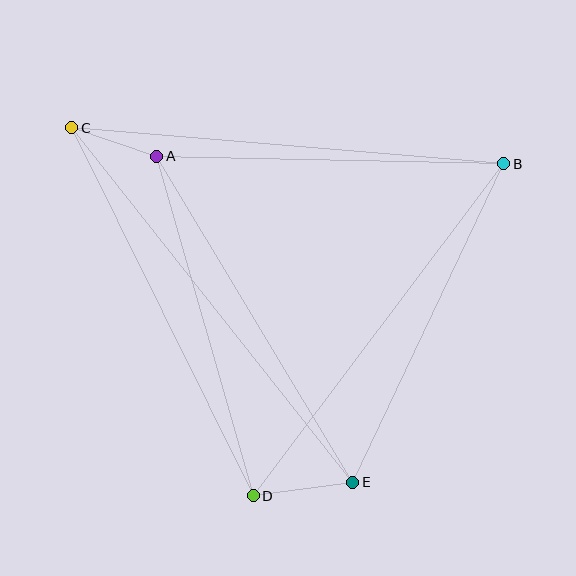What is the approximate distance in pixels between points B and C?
The distance between B and C is approximately 434 pixels.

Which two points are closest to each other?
Points A and C are closest to each other.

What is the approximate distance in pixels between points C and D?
The distance between C and D is approximately 410 pixels.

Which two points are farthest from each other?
Points C and E are farthest from each other.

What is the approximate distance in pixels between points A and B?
The distance between A and B is approximately 347 pixels.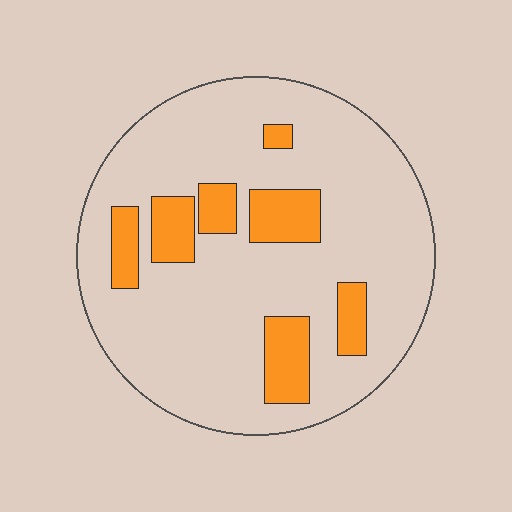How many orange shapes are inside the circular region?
7.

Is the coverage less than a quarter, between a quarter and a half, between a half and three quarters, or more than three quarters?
Less than a quarter.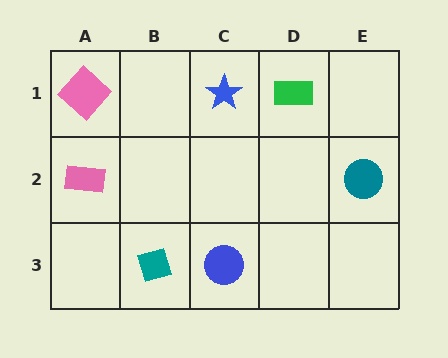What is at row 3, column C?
A blue circle.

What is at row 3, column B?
A teal diamond.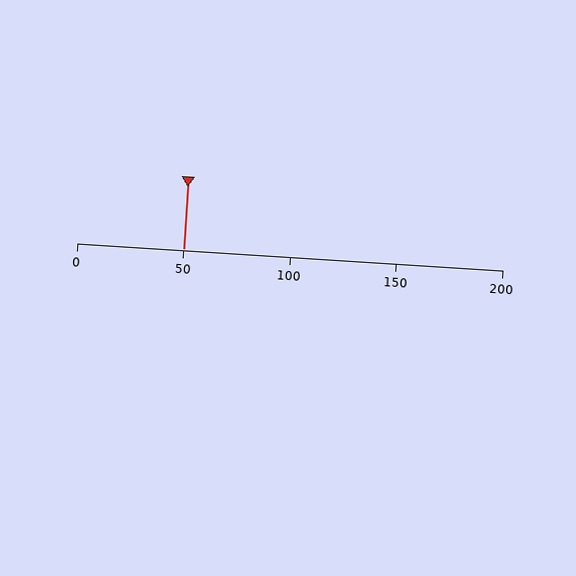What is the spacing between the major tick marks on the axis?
The major ticks are spaced 50 apart.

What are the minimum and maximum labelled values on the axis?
The axis runs from 0 to 200.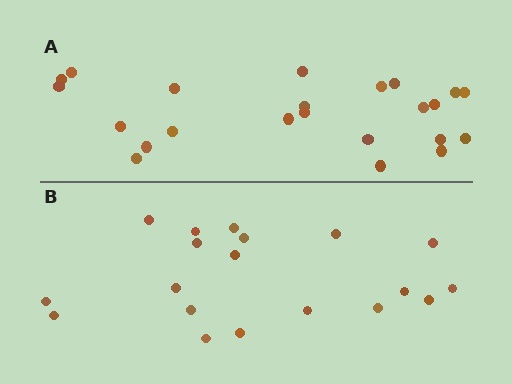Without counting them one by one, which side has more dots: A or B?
Region A (the top region) has more dots.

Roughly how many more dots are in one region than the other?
Region A has about 4 more dots than region B.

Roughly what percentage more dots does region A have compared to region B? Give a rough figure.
About 20% more.